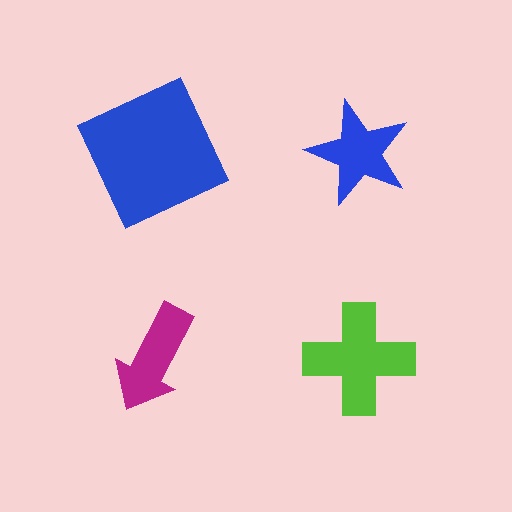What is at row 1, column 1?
A blue square.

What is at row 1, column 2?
A blue star.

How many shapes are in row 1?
2 shapes.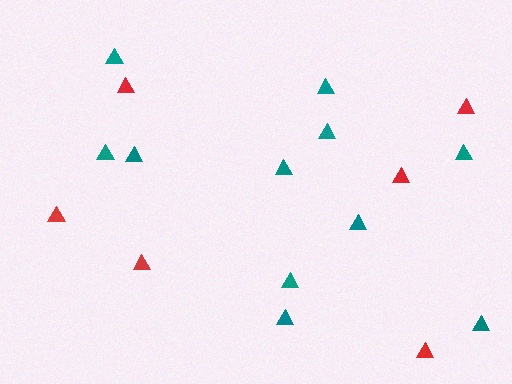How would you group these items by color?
There are 2 groups: one group of teal triangles (11) and one group of red triangles (6).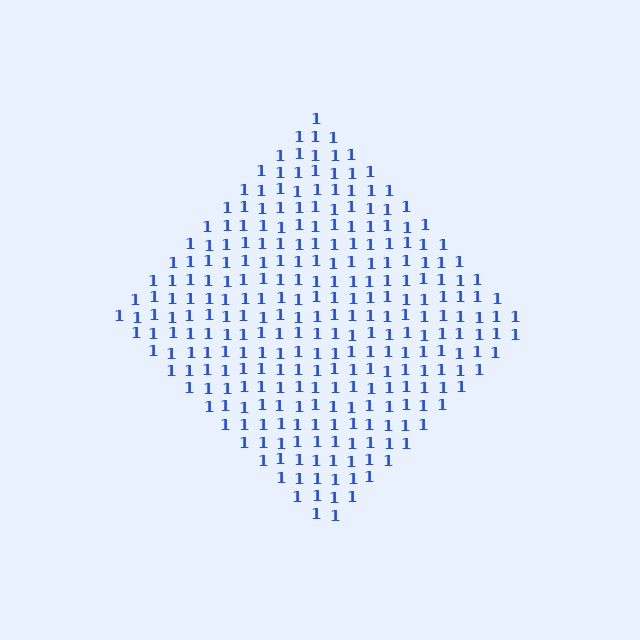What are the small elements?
The small elements are digit 1's.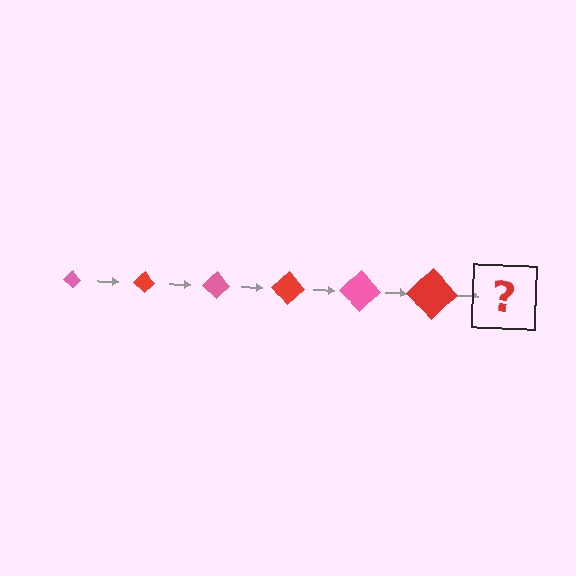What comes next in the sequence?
The next element should be a pink diamond, larger than the previous one.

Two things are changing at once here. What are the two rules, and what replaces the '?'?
The two rules are that the diamond grows larger each step and the color cycles through pink and red. The '?' should be a pink diamond, larger than the previous one.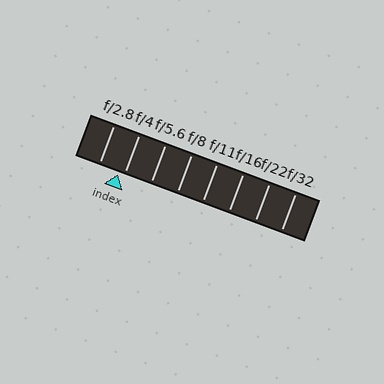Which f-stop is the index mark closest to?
The index mark is closest to f/4.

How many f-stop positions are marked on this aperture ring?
There are 8 f-stop positions marked.